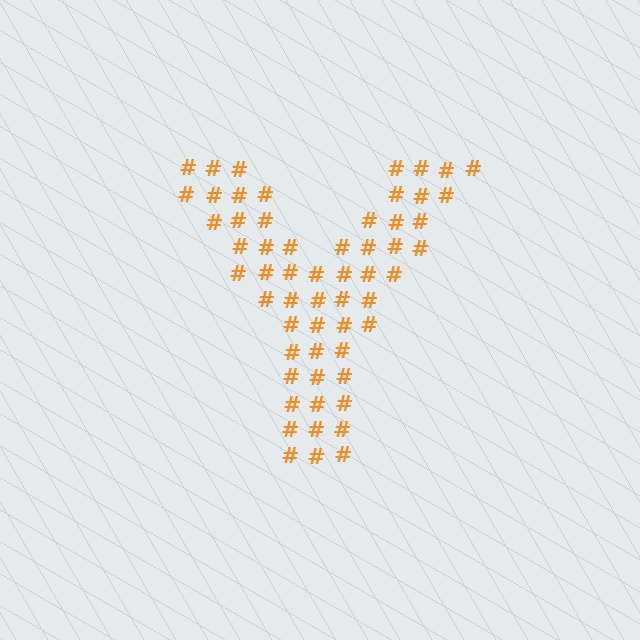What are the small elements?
The small elements are hash symbols.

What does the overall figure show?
The overall figure shows the letter Y.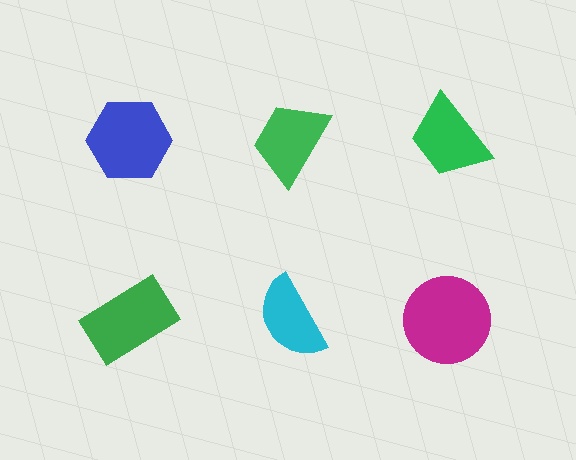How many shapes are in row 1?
3 shapes.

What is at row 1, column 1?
A blue hexagon.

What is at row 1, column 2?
A green trapezoid.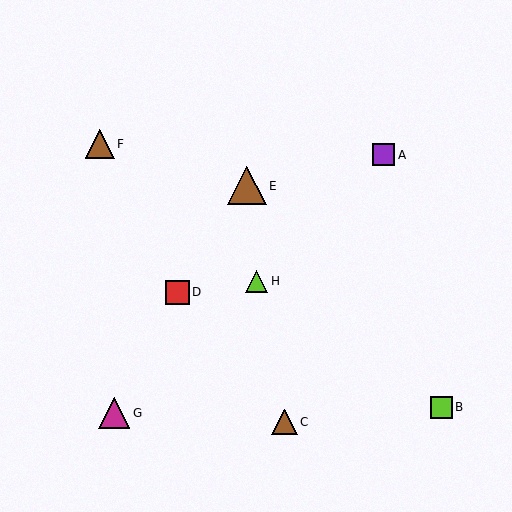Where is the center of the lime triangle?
The center of the lime triangle is at (256, 281).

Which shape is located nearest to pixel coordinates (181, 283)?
The red square (labeled D) at (178, 292) is nearest to that location.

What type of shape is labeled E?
Shape E is a brown triangle.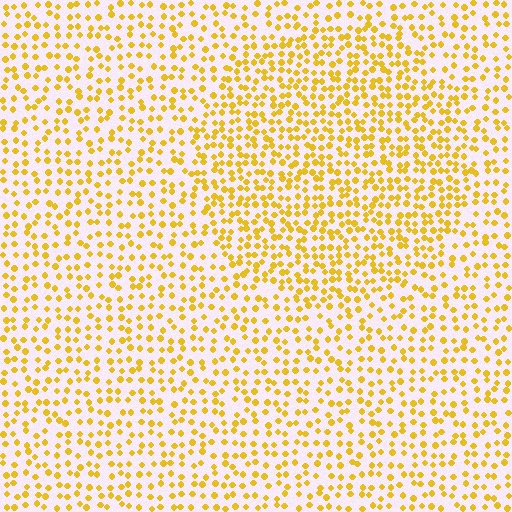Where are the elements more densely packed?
The elements are more densely packed inside the circle boundary.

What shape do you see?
I see a circle.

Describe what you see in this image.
The image contains small yellow elements arranged at two different densities. A circle-shaped region is visible where the elements are more densely packed than the surrounding area.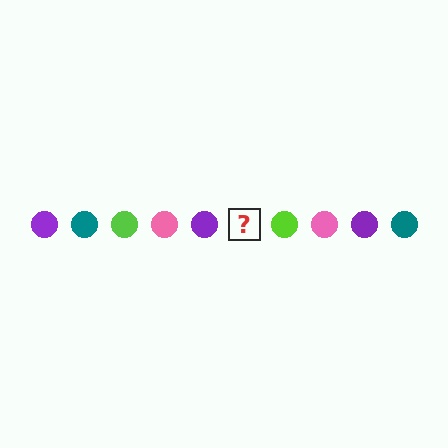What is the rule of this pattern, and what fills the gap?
The rule is that the pattern cycles through purple, teal, lime, pink circles. The gap should be filled with a teal circle.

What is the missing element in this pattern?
The missing element is a teal circle.